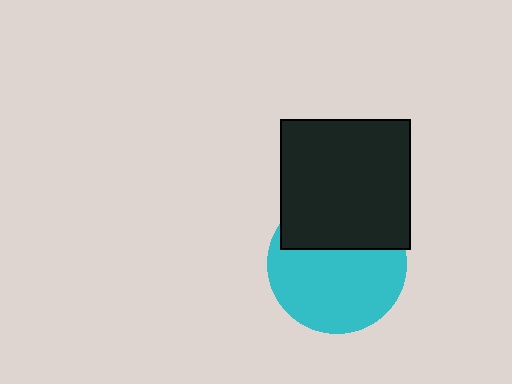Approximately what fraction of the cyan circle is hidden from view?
Roughly 36% of the cyan circle is hidden behind the black square.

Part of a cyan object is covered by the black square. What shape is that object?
It is a circle.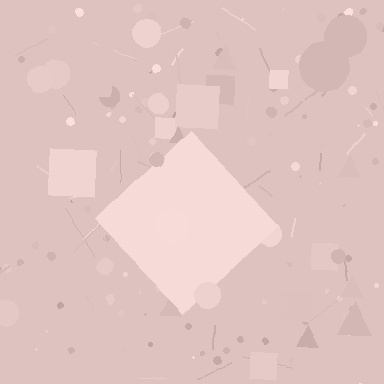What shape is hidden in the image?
A diamond is hidden in the image.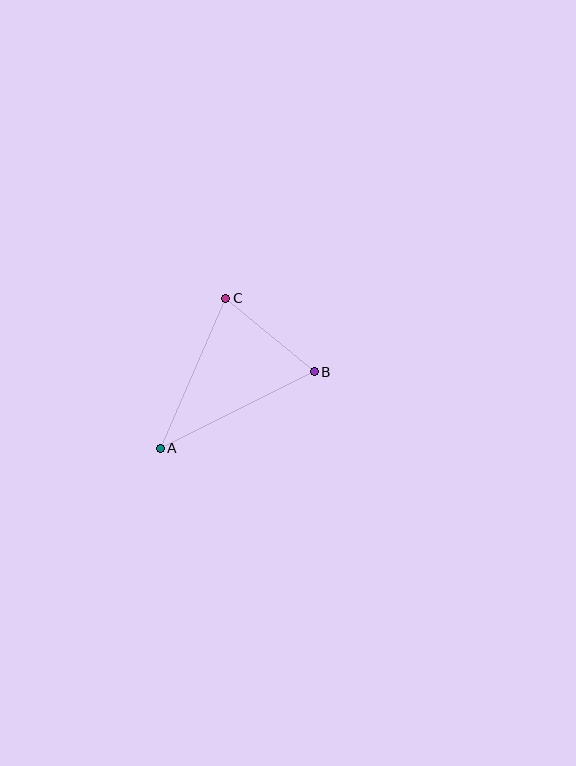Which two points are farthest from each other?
Points A and B are farthest from each other.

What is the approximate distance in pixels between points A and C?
The distance between A and C is approximately 164 pixels.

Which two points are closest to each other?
Points B and C are closest to each other.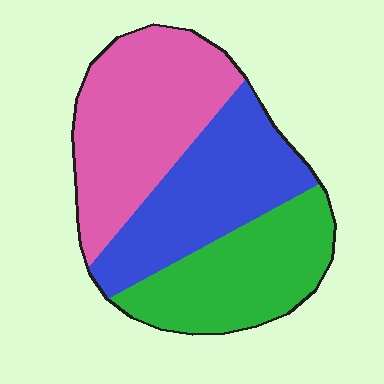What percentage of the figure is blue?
Blue takes up about one third (1/3) of the figure.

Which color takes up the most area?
Pink, at roughly 40%.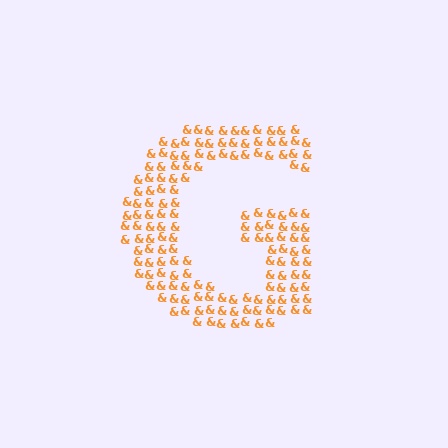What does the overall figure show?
The overall figure shows the letter G.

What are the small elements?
The small elements are ampersands.